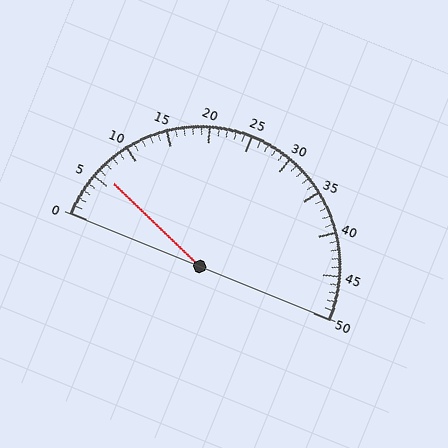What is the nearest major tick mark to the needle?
The nearest major tick mark is 5.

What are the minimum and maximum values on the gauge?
The gauge ranges from 0 to 50.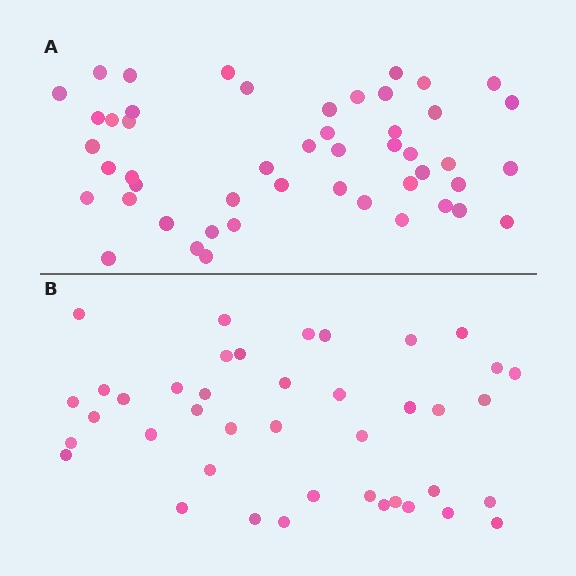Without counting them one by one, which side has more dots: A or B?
Region A (the top region) has more dots.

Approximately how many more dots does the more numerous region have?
Region A has roughly 8 or so more dots than region B.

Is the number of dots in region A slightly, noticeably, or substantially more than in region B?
Region A has only slightly more — the two regions are fairly close. The ratio is roughly 1.2 to 1.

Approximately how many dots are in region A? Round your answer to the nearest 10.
About 50 dots. (The exact count is 49, which rounds to 50.)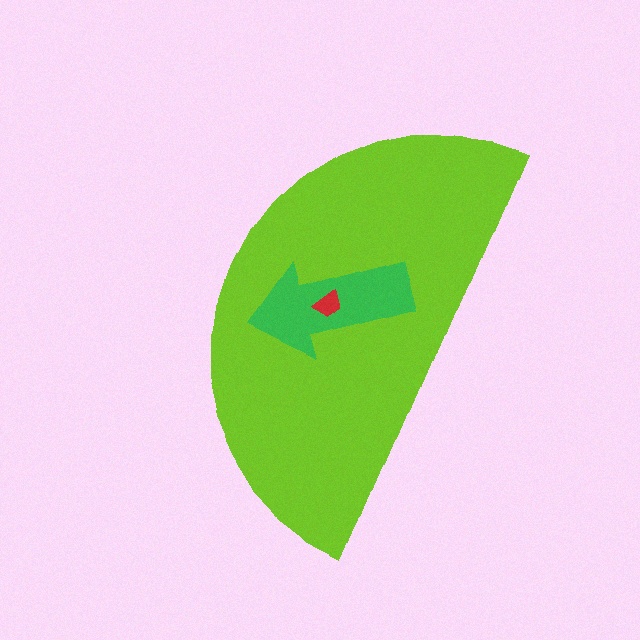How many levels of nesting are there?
3.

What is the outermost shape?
The lime semicircle.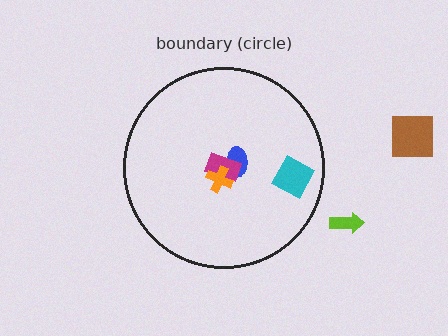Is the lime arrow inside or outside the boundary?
Outside.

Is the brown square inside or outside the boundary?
Outside.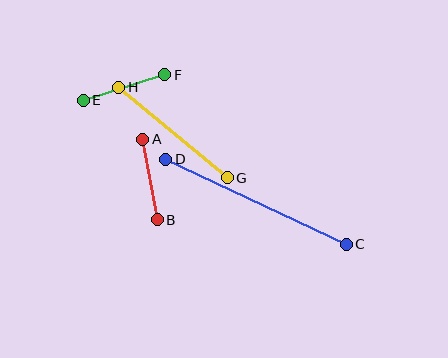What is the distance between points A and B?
The distance is approximately 82 pixels.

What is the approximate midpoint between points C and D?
The midpoint is at approximately (256, 202) pixels.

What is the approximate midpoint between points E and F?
The midpoint is at approximately (124, 87) pixels.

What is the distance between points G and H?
The distance is approximately 142 pixels.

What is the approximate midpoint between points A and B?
The midpoint is at approximately (150, 180) pixels.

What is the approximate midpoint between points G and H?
The midpoint is at approximately (173, 133) pixels.